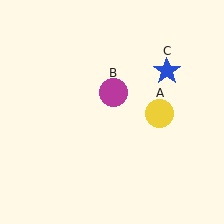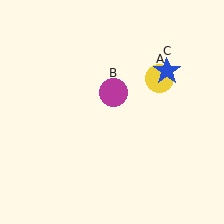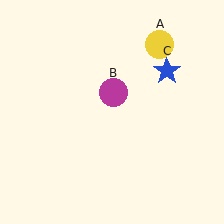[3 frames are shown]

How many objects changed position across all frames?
1 object changed position: yellow circle (object A).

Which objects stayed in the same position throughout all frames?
Magenta circle (object B) and blue star (object C) remained stationary.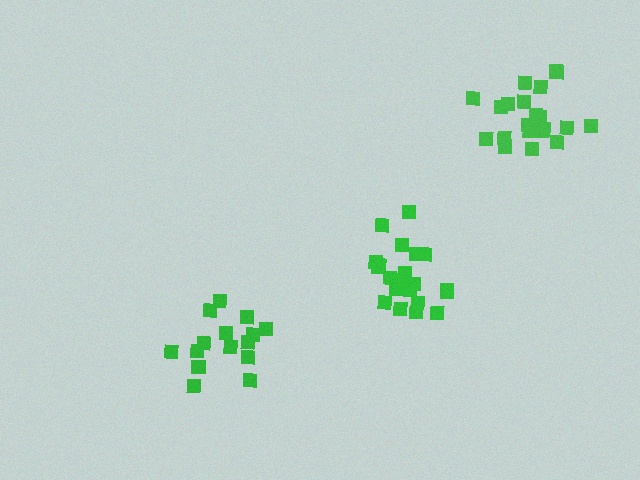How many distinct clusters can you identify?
There are 3 distinct clusters.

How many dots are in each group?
Group 1: 21 dots, Group 2: 21 dots, Group 3: 15 dots (57 total).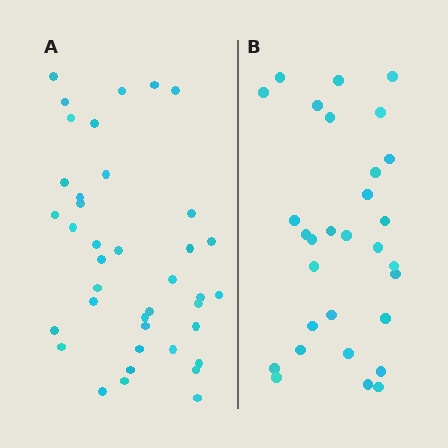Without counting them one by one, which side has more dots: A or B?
Region A (the left region) has more dots.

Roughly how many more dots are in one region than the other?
Region A has roughly 8 or so more dots than region B.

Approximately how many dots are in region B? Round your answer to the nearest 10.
About 30 dots.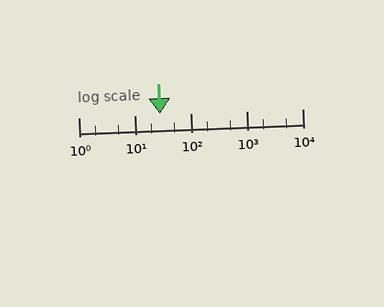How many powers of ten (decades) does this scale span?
The scale spans 4 decades, from 1 to 10000.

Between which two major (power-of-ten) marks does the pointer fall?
The pointer is between 10 and 100.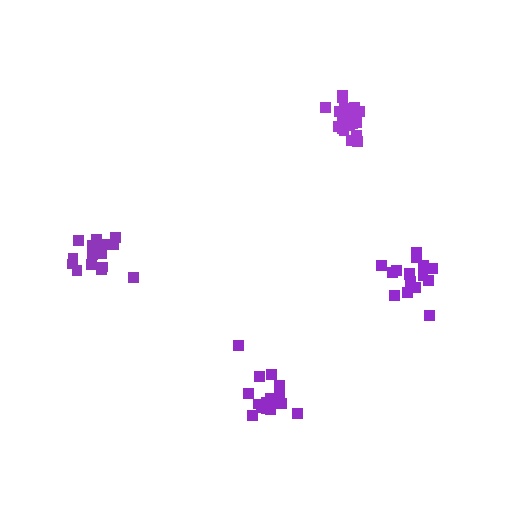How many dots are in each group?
Group 1: 16 dots, Group 2: 16 dots, Group 3: 19 dots, Group 4: 16 dots (67 total).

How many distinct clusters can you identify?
There are 4 distinct clusters.